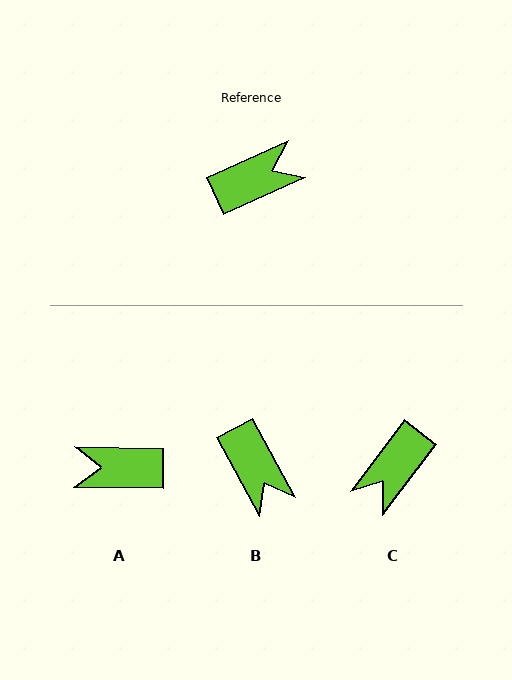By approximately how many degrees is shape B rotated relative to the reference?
Approximately 86 degrees clockwise.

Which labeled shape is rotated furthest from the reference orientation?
A, about 155 degrees away.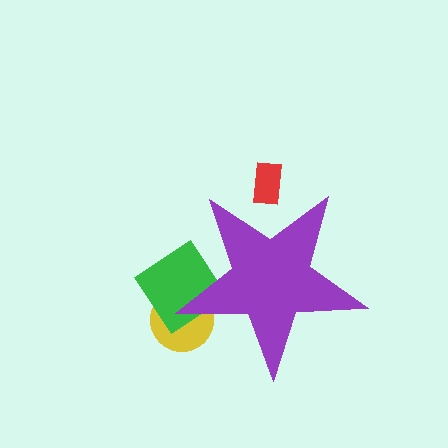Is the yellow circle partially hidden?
Yes, the yellow circle is partially hidden behind the purple star.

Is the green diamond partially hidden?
Yes, the green diamond is partially hidden behind the purple star.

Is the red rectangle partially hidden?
Yes, the red rectangle is partially hidden behind the purple star.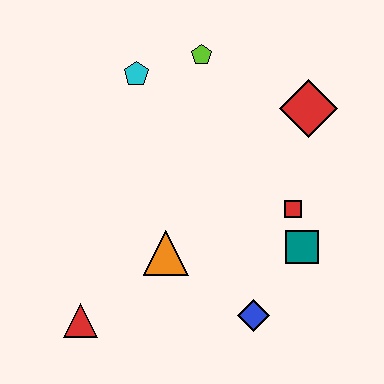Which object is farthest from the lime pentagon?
The red triangle is farthest from the lime pentagon.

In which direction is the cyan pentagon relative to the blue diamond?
The cyan pentagon is above the blue diamond.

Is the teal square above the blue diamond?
Yes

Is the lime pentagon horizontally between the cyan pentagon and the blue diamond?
Yes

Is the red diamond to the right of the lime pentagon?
Yes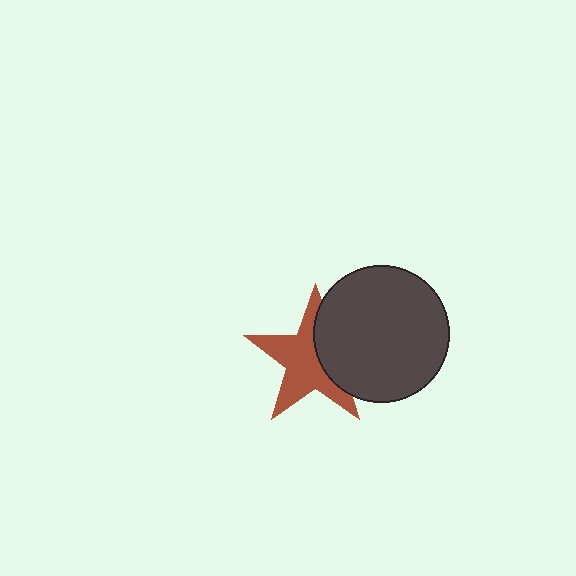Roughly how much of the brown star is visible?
About half of it is visible (roughly 64%).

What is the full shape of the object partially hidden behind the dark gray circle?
The partially hidden object is a brown star.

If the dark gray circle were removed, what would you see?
You would see the complete brown star.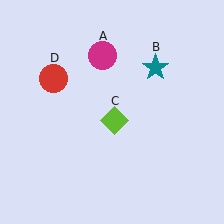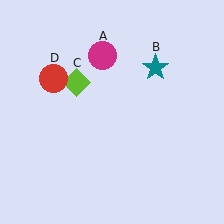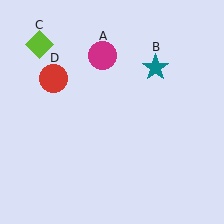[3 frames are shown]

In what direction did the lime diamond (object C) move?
The lime diamond (object C) moved up and to the left.